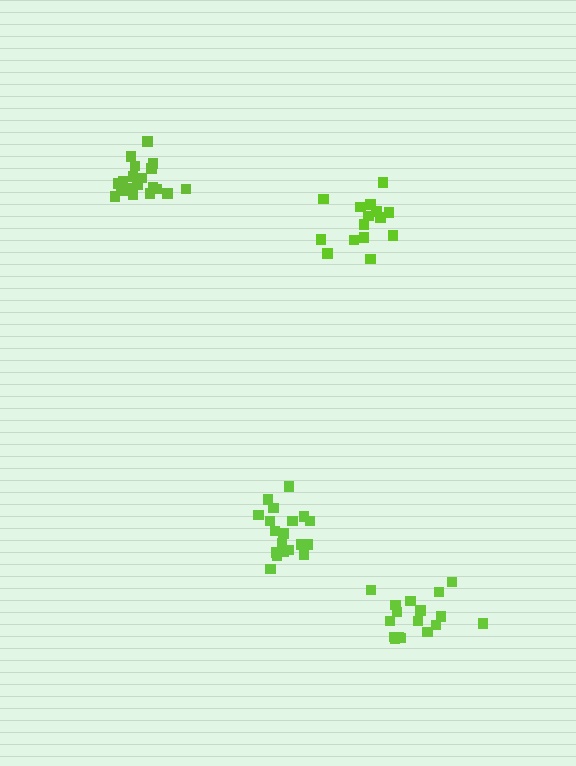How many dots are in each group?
Group 1: 18 dots, Group 2: 20 dots, Group 3: 20 dots, Group 4: 15 dots (73 total).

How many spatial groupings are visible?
There are 4 spatial groupings.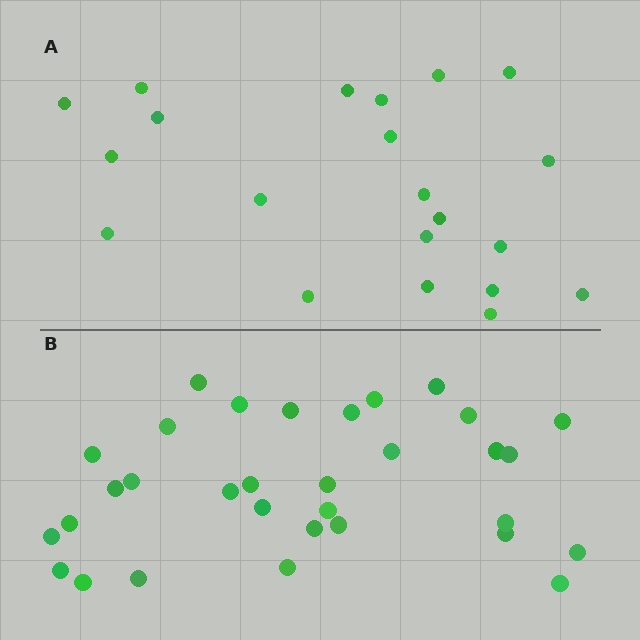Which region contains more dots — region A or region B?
Region B (the bottom region) has more dots.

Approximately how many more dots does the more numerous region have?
Region B has roughly 12 or so more dots than region A.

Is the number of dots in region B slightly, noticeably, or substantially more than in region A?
Region B has substantially more. The ratio is roughly 1.5 to 1.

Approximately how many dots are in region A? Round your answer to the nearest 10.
About 20 dots. (The exact count is 21, which rounds to 20.)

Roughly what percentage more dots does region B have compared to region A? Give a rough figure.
About 50% more.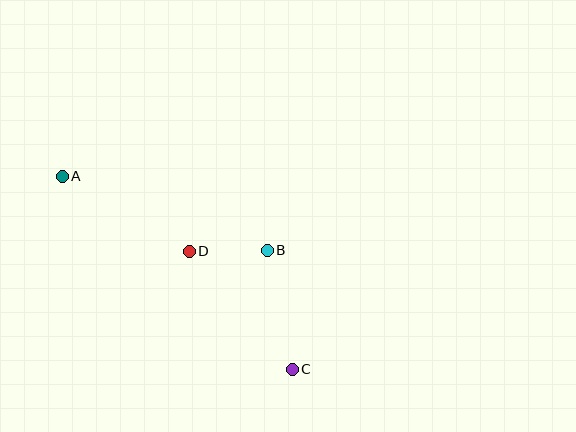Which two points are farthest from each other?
Points A and C are farthest from each other.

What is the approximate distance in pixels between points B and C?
The distance between B and C is approximately 122 pixels.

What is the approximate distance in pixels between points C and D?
The distance between C and D is approximately 156 pixels.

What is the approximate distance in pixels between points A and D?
The distance between A and D is approximately 148 pixels.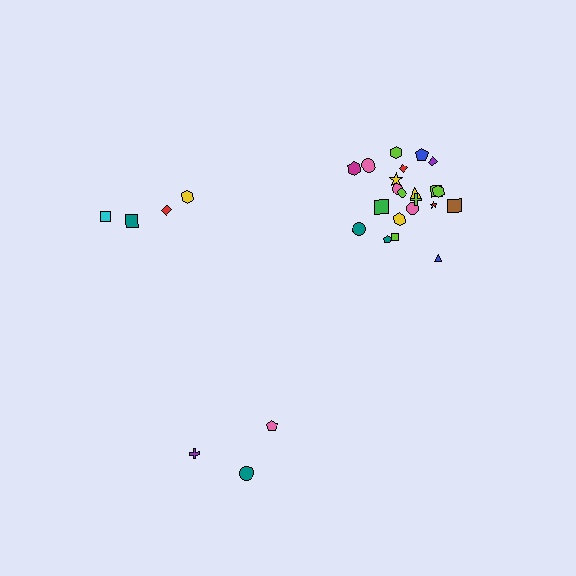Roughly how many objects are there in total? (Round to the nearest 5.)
Roughly 30 objects in total.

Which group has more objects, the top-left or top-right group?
The top-right group.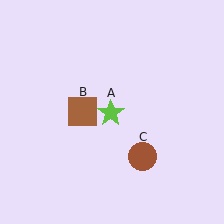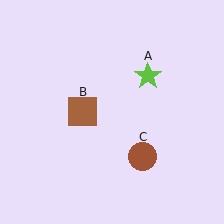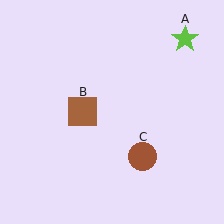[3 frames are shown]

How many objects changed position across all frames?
1 object changed position: lime star (object A).